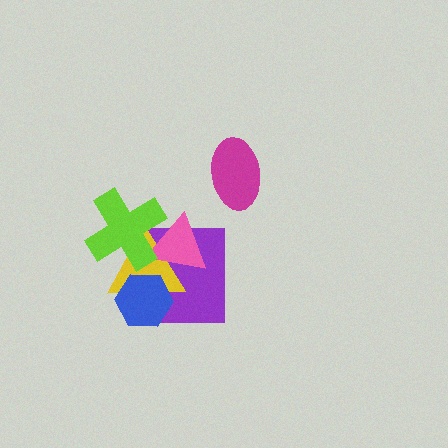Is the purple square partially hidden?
Yes, it is partially covered by another shape.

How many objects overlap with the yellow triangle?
4 objects overlap with the yellow triangle.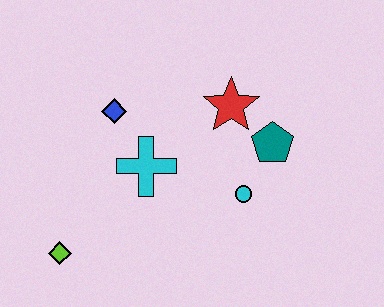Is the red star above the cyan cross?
Yes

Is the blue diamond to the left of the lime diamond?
No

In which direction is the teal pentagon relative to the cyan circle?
The teal pentagon is above the cyan circle.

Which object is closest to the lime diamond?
The cyan cross is closest to the lime diamond.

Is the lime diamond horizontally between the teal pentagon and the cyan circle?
No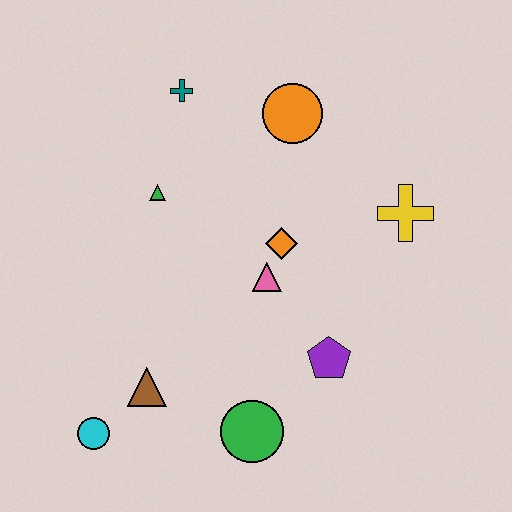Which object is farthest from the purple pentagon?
The teal cross is farthest from the purple pentagon.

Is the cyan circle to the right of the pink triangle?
No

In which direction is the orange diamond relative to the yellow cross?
The orange diamond is to the left of the yellow cross.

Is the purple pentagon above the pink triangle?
No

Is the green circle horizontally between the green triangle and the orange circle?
Yes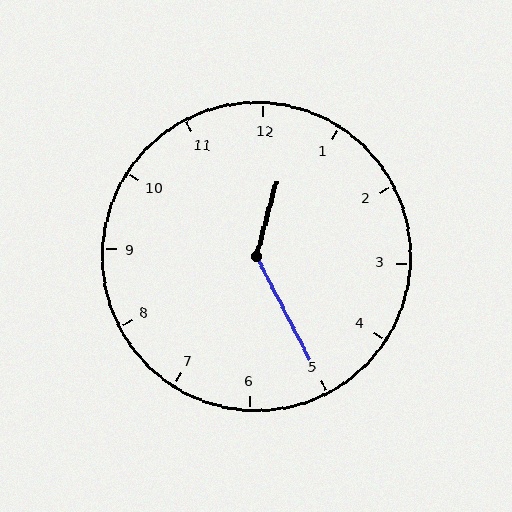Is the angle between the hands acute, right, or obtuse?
It is obtuse.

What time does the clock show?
12:25.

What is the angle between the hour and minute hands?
Approximately 138 degrees.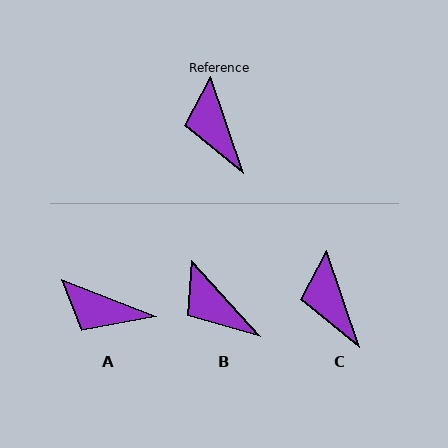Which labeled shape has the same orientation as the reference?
C.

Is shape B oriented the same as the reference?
No, it is off by about 24 degrees.